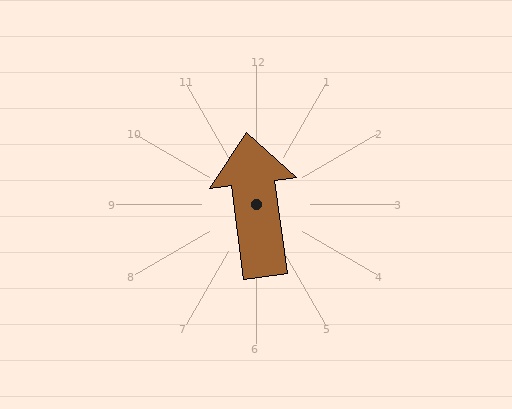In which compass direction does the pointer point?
North.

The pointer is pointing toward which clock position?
Roughly 12 o'clock.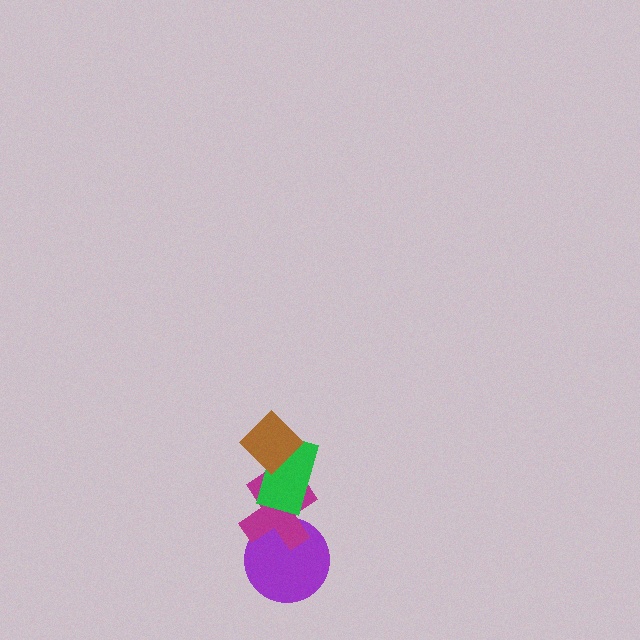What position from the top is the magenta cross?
The magenta cross is 3rd from the top.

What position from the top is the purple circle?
The purple circle is 4th from the top.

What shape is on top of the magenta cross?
The green rectangle is on top of the magenta cross.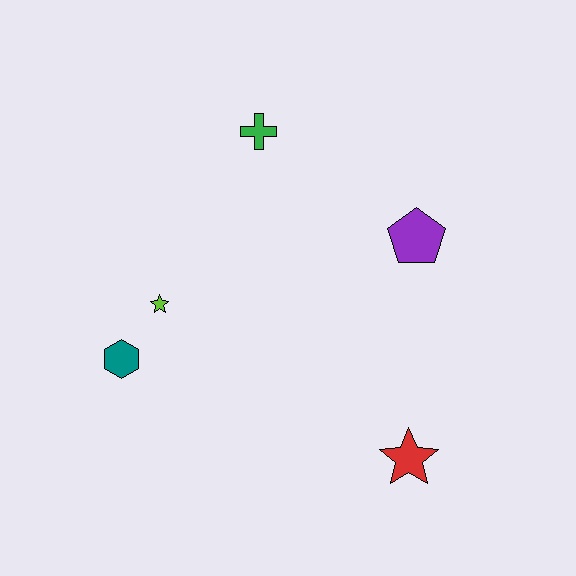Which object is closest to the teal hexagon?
The lime star is closest to the teal hexagon.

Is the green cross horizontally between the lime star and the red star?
Yes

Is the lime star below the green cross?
Yes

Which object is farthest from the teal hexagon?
The purple pentagon is farthest from the teal hexagon.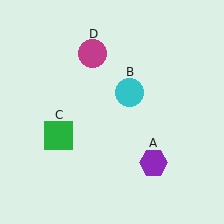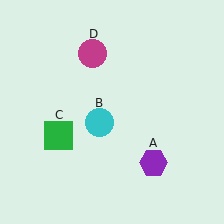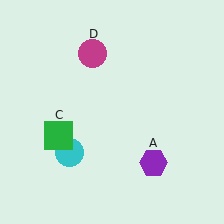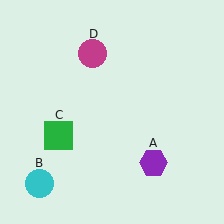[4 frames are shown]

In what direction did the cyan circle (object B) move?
The cyan circle (object B) moved down and to the left.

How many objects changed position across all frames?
1 object changed position: cyan circle (object B).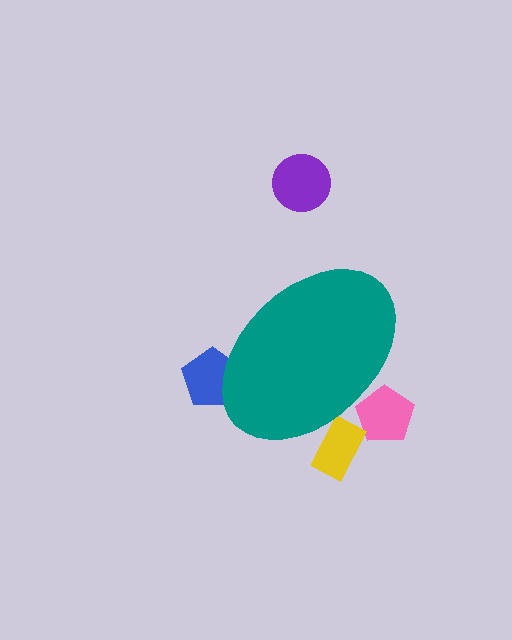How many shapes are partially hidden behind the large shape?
3 shapes are partially hidden.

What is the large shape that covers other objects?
A teal ellipse.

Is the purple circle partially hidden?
No, the purple circle is fully visible.